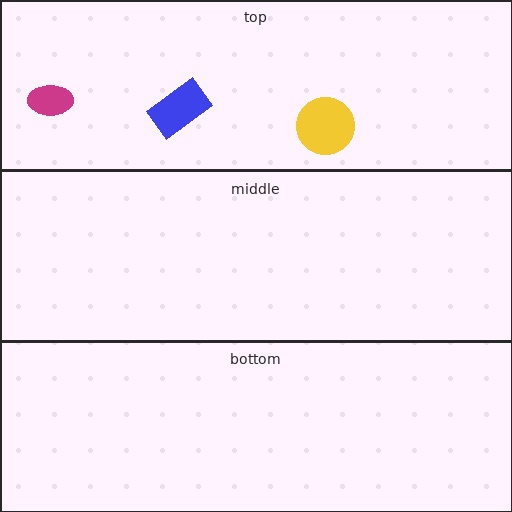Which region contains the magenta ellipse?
The top region.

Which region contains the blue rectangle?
The top region.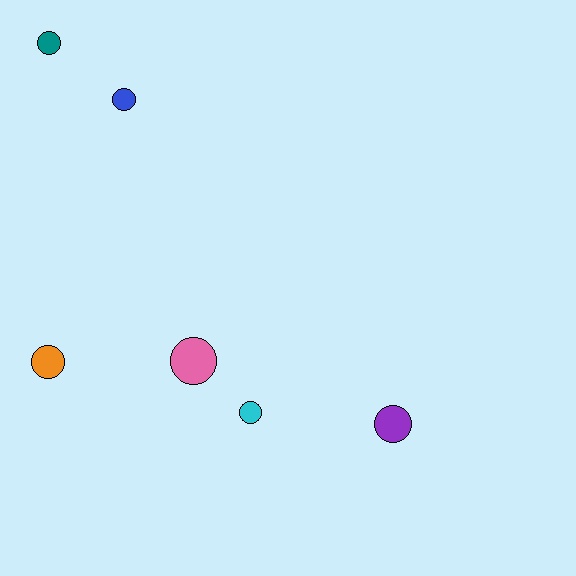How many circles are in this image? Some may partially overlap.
There are 6 circles.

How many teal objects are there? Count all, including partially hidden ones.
There is 1 teal object.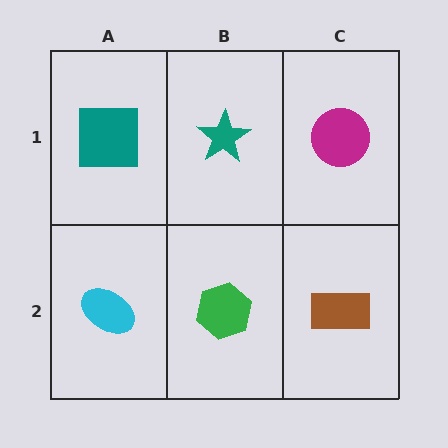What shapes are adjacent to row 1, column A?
A cyan ellipse (row 2, column A), a teal star (row 1, column B).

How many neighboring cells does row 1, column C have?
2.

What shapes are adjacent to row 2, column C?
A magenta circle (row 1, column C), a green hexagon (row 2, column B).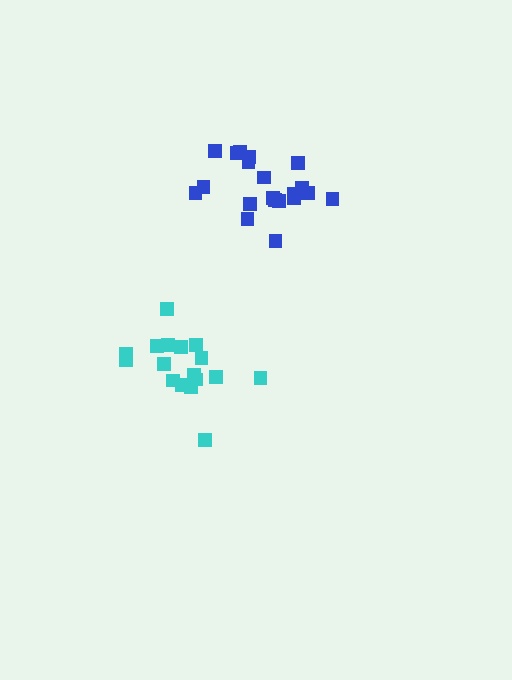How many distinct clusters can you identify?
There are 2 distinct clusters.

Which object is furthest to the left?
The cyan cluster is leftmost.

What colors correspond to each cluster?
The clusters are colored: blue, cyan.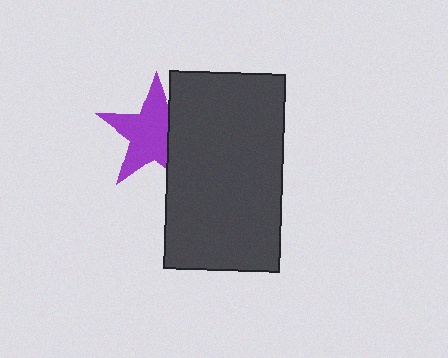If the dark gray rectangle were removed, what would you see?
You would see the complete purple star.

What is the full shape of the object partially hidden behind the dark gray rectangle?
The partially hidden object is a purple star.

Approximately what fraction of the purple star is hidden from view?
Roughly 31% of the purple star is hidden behind the dark gray rectangle.